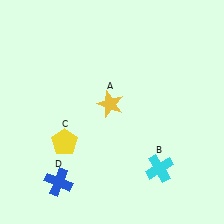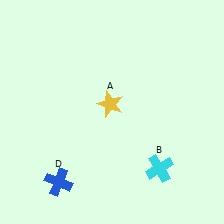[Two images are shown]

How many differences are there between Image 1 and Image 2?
There is 1 difference between the two images.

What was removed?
The yellow pentagon (C) was removed in Image 2.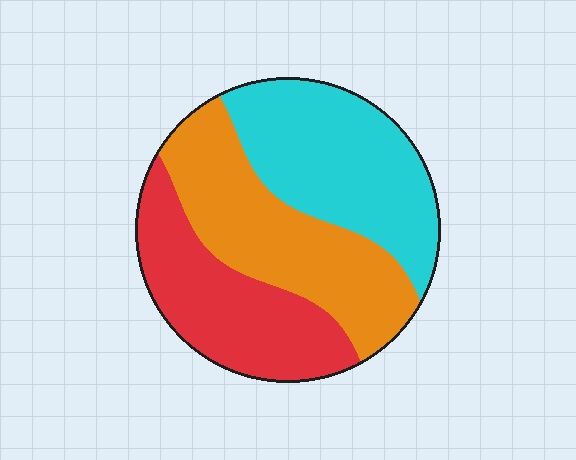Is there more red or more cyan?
Cyan.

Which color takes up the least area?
Red, at roughly 30%.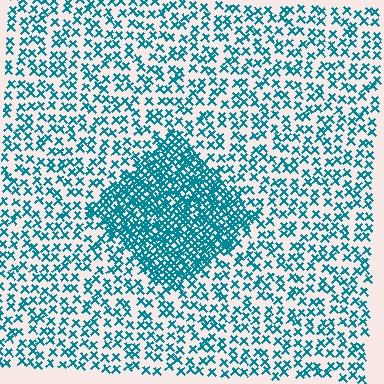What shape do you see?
I see a diamond.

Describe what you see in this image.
The image contains small teal elements arranged at two different densities. A diamond-shaped region is visible where the elements are more densely packed than the surrounding area.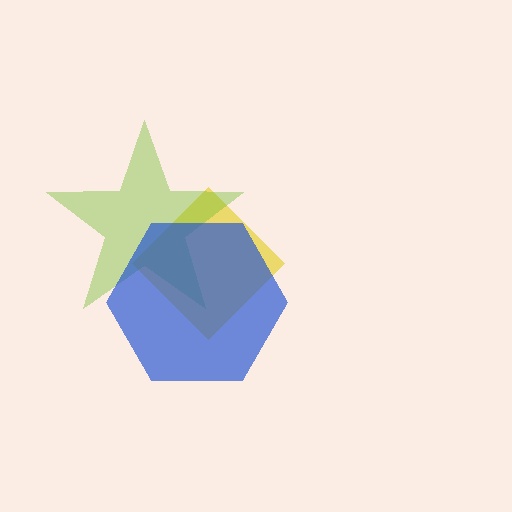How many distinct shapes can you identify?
There are 3 distinct shapes: a yellow diamond, a lime star, a blue hexagon.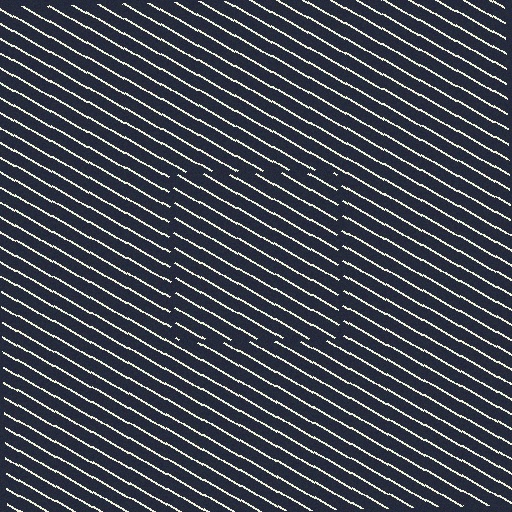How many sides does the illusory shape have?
4 sides — the line-ends trace a square.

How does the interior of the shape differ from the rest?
The interior of the shape contains the same grating, shifted by half a period — the contour is defined by the phase discontinuity where line-ends from the inner and outer gratings abut.